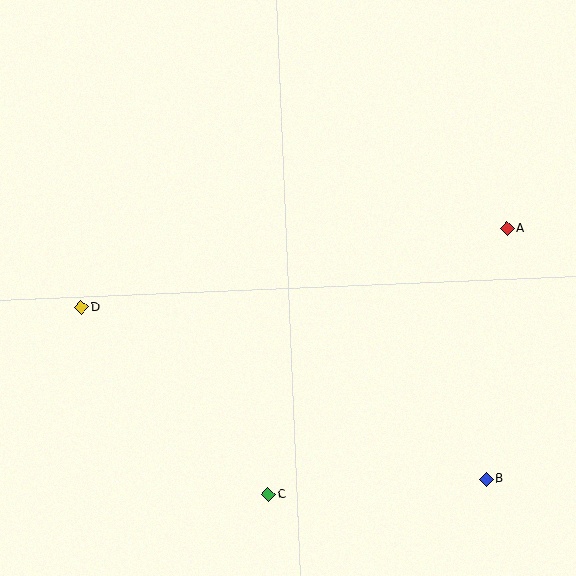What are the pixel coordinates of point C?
Point C is at (268, 495).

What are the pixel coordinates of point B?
Point B is at (486, 479).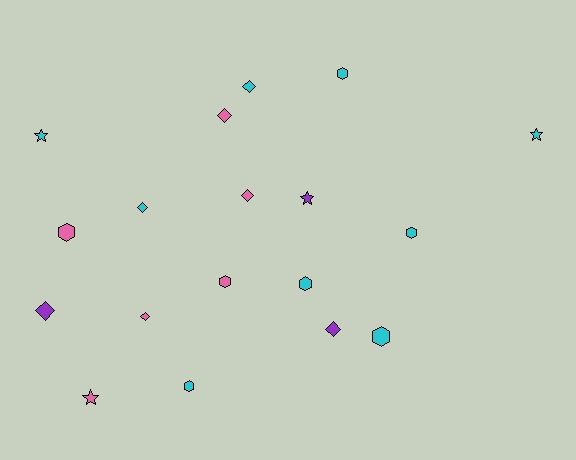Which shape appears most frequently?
Hexagon, with 7 objects.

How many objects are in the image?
There are 18 objects.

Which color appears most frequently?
Cyan, with 9 objects.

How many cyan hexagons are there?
There are 5 cyan hexagons.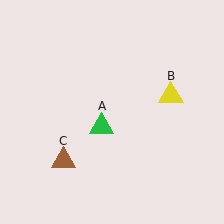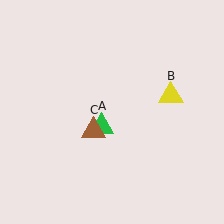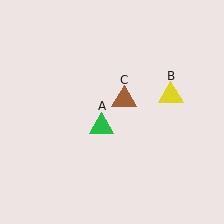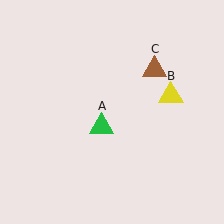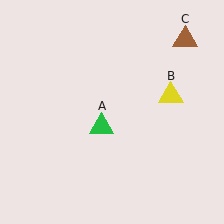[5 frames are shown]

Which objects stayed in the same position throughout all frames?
Green triangle (object A) and yellow triangle (object B) remained stationary.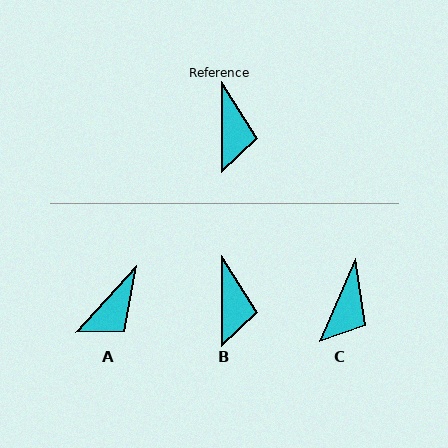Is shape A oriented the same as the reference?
No, it is off by about 42 degrees.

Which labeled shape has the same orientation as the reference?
B.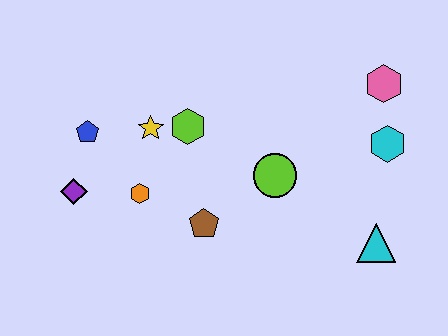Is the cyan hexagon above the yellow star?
No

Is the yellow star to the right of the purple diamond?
Yes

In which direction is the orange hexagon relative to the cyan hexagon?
The orange hexagon is to the left of the cyan hexagon.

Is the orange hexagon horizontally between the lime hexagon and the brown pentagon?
No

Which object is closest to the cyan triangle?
The cyan hexagon is closest to the cyan triangle.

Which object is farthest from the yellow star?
The cyan triangle is farthest from the yellow star.